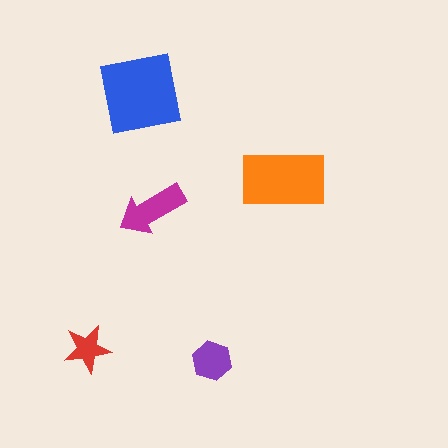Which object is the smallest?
The red star.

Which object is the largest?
The blue square.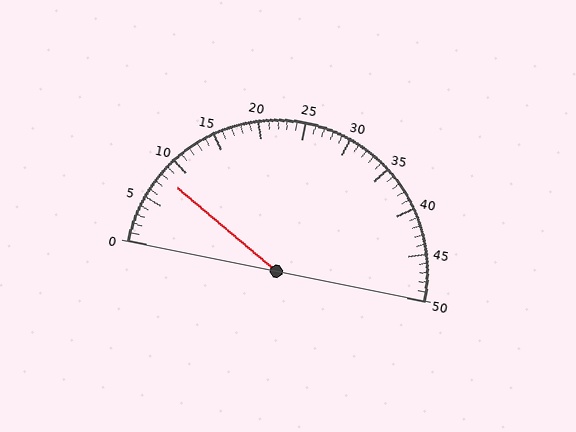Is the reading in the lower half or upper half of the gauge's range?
The reading is in the lower half of the range (0 to 50).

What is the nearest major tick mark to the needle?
The nearest major tick mark is 10.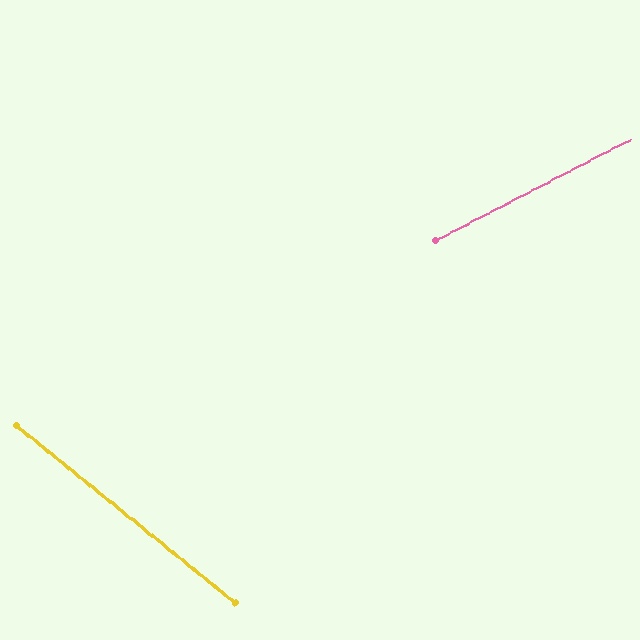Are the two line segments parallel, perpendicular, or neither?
Neither parallel nor perpendicular — they differ by about 66°.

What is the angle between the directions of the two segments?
Approximately 66 degrees.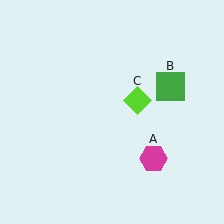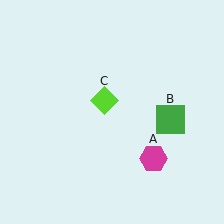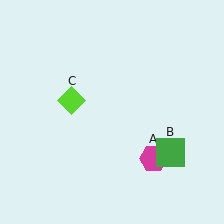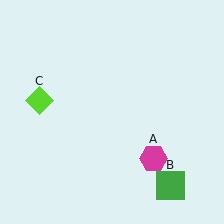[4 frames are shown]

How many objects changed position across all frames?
2 objects changed position: green square (object B), lime diamond (object C).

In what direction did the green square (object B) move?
The green square (object B) moved down.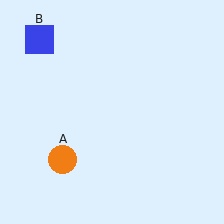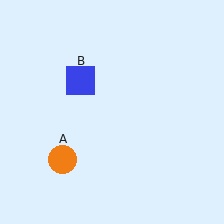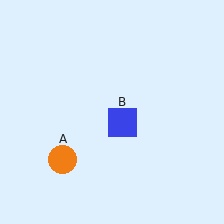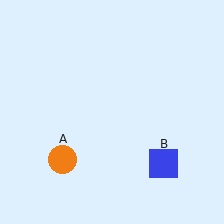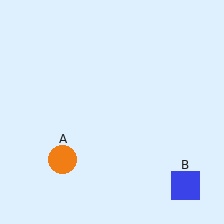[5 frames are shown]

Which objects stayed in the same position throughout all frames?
Orange circle (object A) remained stationary.